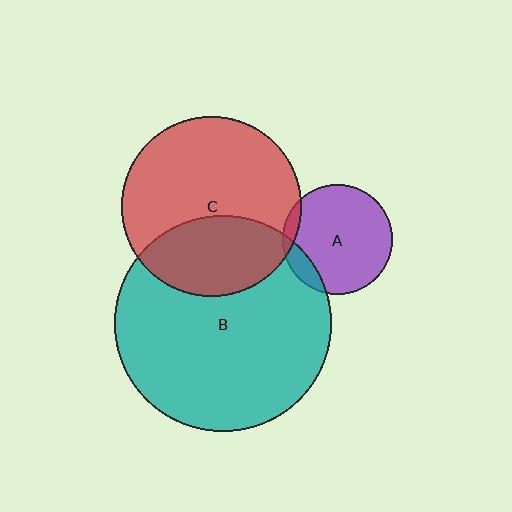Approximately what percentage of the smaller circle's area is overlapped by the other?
Approximately 5%.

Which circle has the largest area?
Circle B (teal).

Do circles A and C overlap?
Yes.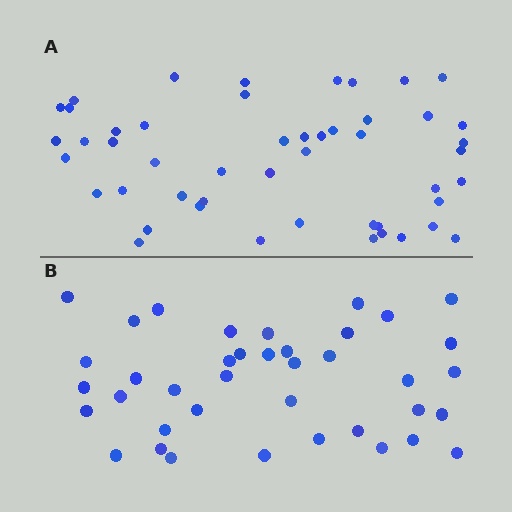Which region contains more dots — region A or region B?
Region A (the top region) has more dots.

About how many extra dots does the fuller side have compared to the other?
Region A has roughly 10 or so more dots than region B.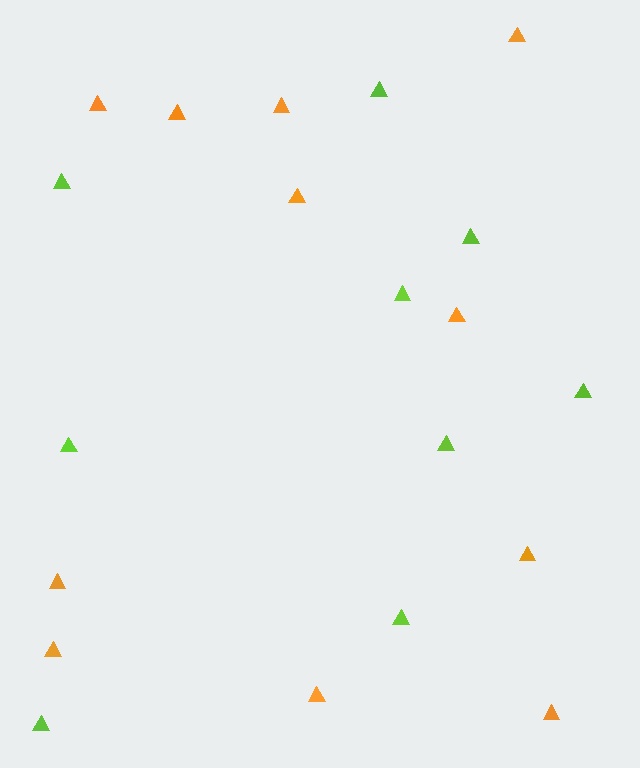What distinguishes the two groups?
There are 2 groups: one group of orange triangles (11) and one group of lime triangles (9).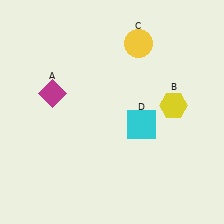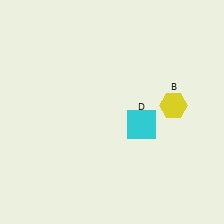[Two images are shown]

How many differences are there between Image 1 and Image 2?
There are 2 differences between the two images.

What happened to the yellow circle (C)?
The yellow circle (C) was removed in Image 2. It was in the top-right area of Image 1.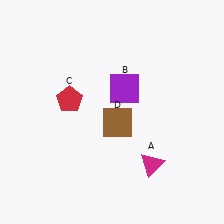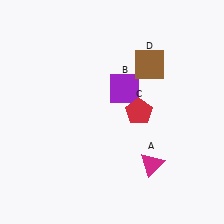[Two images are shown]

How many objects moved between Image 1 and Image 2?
2 objects moved between the two images.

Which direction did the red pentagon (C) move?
The red pentagon (C) moved right.